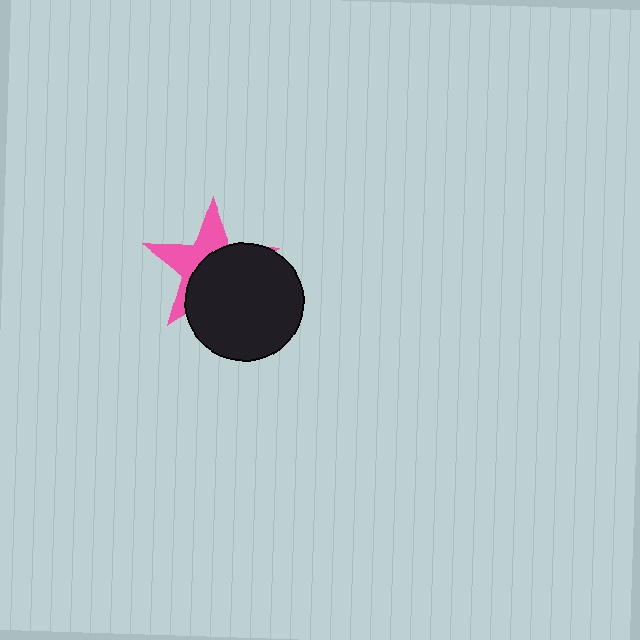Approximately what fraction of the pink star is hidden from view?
Roughly 58% of the pink star is hidden behind the black circle.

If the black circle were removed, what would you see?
You would see the complete pink star.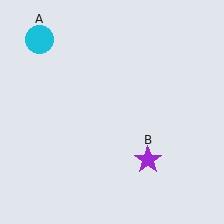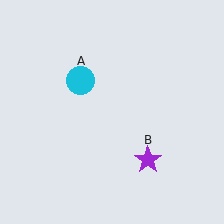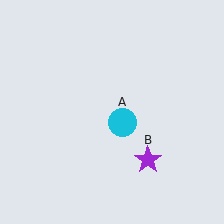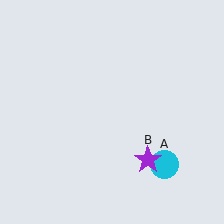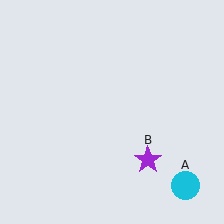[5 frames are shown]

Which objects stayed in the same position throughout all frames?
Purple star (object B) remained stationary.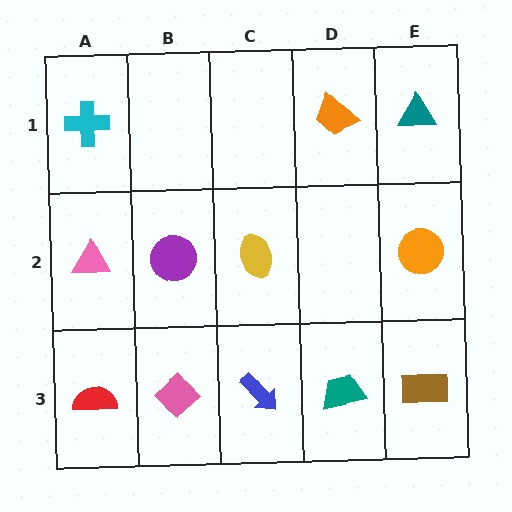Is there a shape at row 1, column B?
No, that cell is empty.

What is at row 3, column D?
A teal trapezoid.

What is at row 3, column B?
A pink diamond.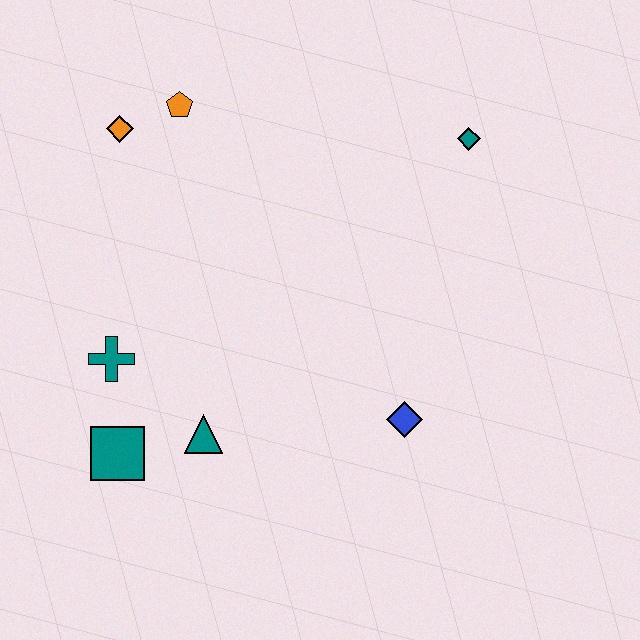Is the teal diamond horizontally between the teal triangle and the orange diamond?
No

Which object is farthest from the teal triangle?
The teal diamond is farthest from the teal triangle.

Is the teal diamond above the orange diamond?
No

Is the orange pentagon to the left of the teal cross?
No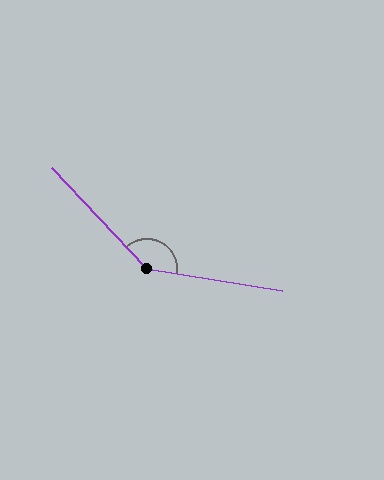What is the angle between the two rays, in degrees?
Approximately 143 degrees.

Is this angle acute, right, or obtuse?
It is obtuse.